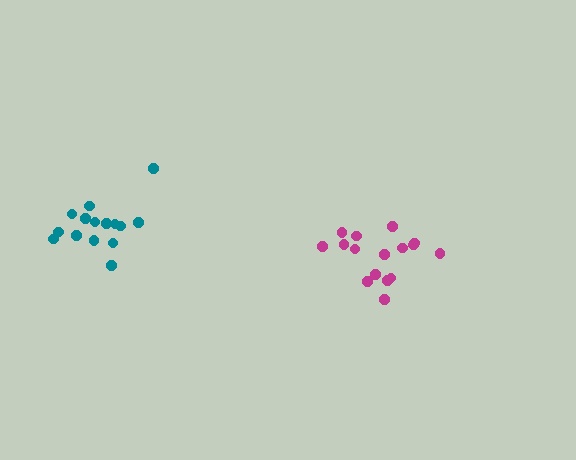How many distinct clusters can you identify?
There are 2 distinct clusters.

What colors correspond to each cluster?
The clusters are colored: teal, magenta.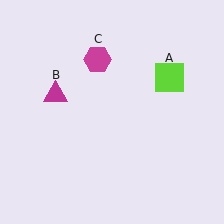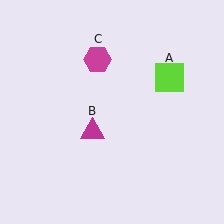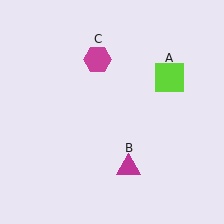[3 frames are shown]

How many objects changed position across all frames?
1 object changed position: magenta triangle (object B).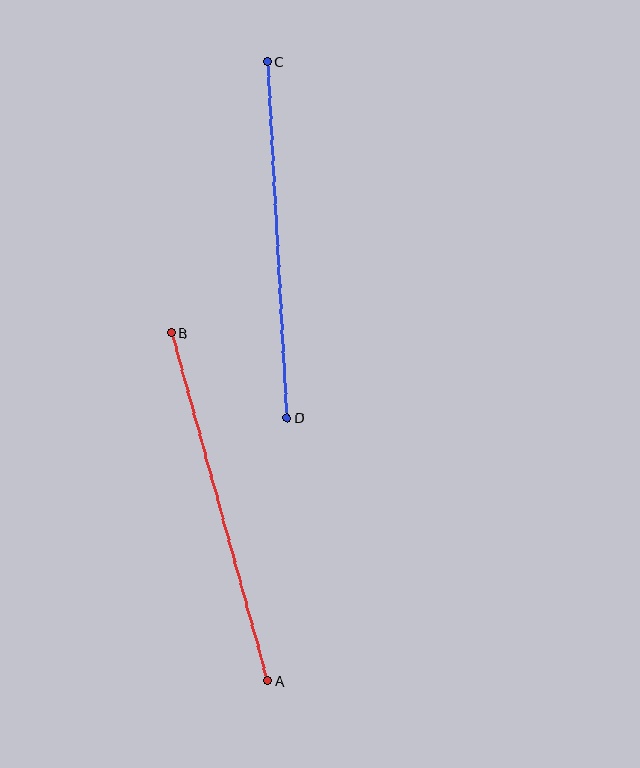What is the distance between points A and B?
The distance is approximately 361 pixels.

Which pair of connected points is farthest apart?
Points A and B are farthest apart.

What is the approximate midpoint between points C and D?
The midpoint is at approximately (277, 240) pixels.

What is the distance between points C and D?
The distance is approximately 357 pixels.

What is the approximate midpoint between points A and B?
The midpoint is at approximately (220, 507) pixels.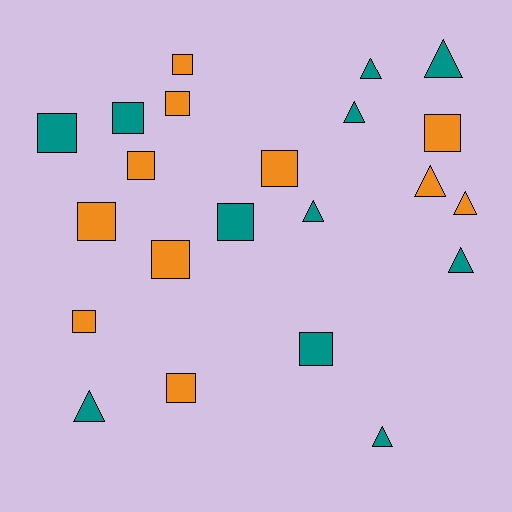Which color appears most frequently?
Orange, with 11 objects.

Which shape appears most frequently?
Square, with 13 objects.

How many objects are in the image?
There are 22 objects.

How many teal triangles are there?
There are 7 teal triangles.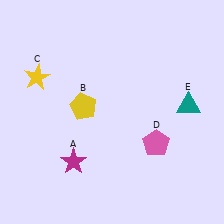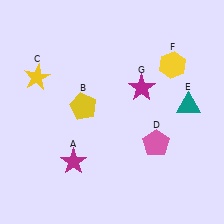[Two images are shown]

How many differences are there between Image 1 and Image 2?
There are 2 differences between the two images.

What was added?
A yellow hexagon (F), a magenta star (G) were added in Image 2.